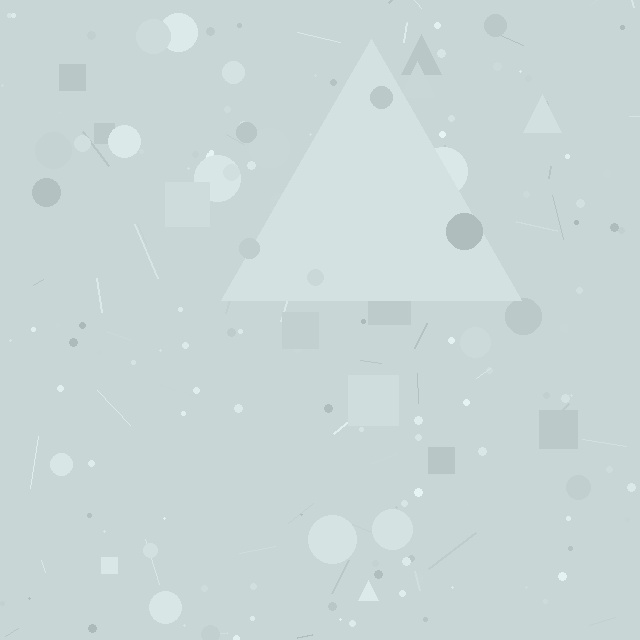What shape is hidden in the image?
A triangle is hidden in the image.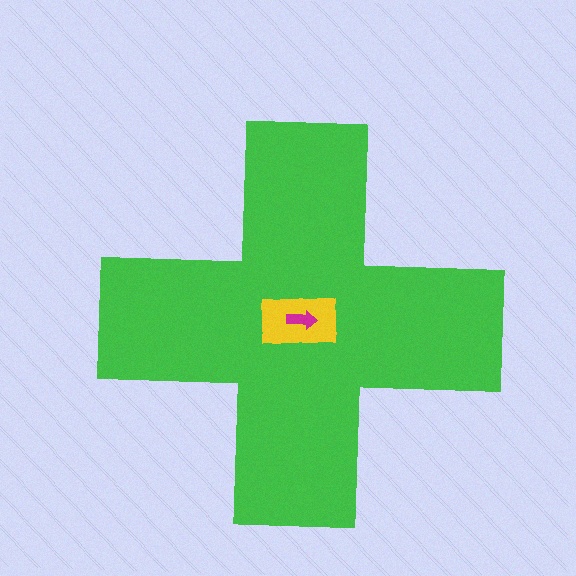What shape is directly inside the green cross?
The yellow rectangle.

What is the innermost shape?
The magenta arrow.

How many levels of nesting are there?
3.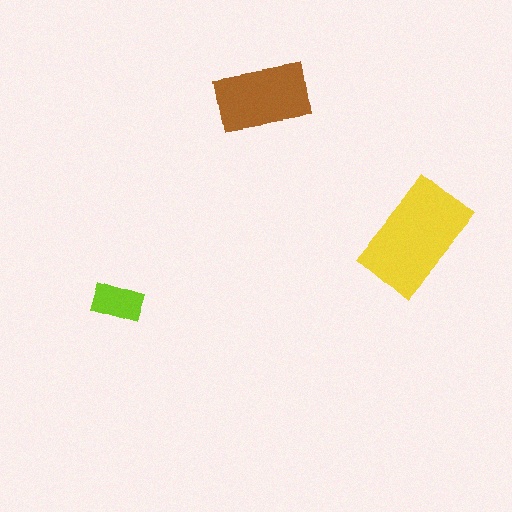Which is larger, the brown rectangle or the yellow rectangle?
The yellow one.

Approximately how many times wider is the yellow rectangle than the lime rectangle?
About 2.5 times wider.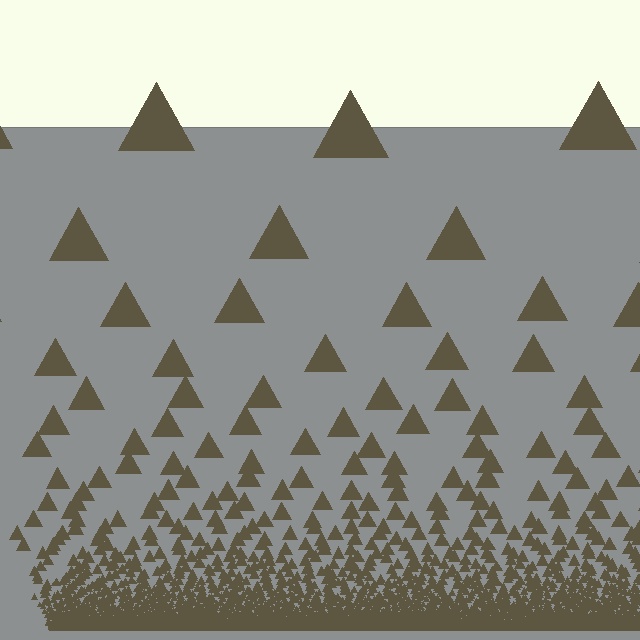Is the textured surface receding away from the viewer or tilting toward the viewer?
The surface appears to tilt toward the viewer. Texture elements get larger and sparser toward the top.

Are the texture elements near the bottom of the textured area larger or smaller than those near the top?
Smaller. The gradient is inverted — elements near the bottom are smaller and denser.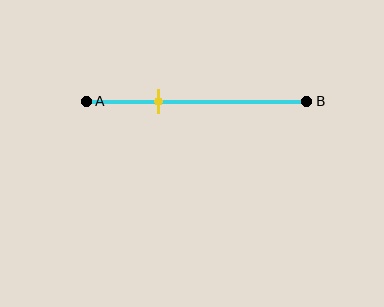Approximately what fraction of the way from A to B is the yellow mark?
The yellow mark is approximately 35% of the way from A to B.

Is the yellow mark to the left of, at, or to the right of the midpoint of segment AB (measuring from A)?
The yellow mark is to the left of the midpoint of segment AB.